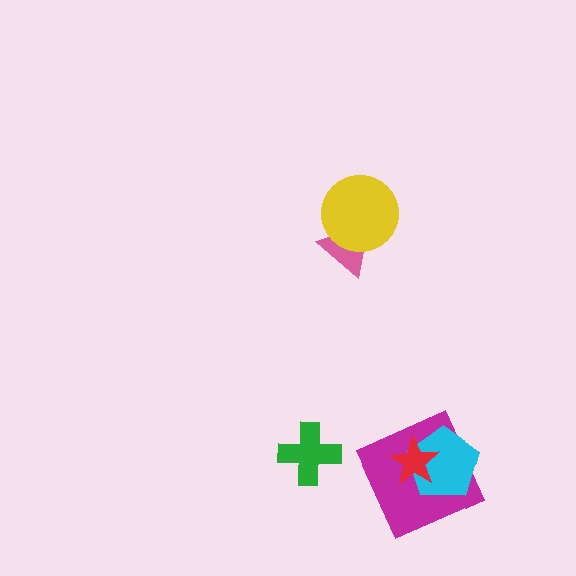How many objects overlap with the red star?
2 objects overlap with the red star.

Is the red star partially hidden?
No, no other shape covers it.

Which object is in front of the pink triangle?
The yellow circle is in front of the pink triangle.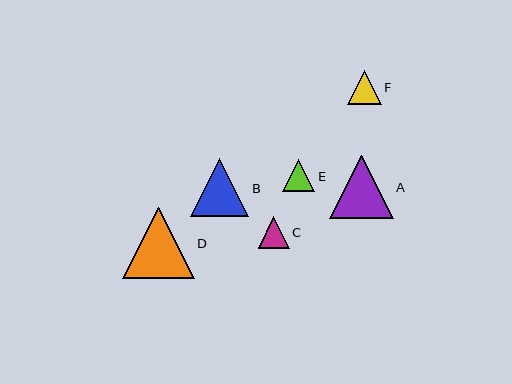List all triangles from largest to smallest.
From largest to smallest: D, A, B, F, E, C.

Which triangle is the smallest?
Triangle C is the smallest with a size of approximately 31 pixels.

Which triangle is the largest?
Triangle D is the largest with a size of approximately 72 pixels.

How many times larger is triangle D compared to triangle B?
Triangle D is approximately 1.2 times the size of triangle B.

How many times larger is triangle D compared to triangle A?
Triangle D is approximately 1.1 times the size of triangle A.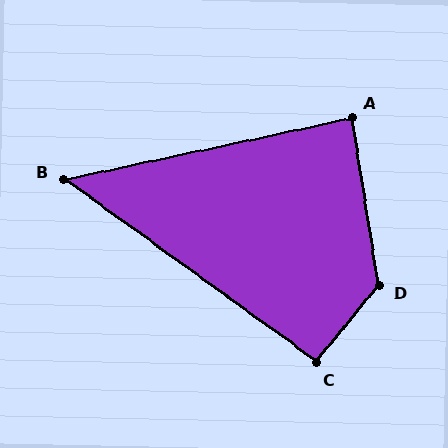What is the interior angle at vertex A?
Approximately 87 degrees (approximately right).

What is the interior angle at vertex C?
Approximately 93 degrees (approximately right).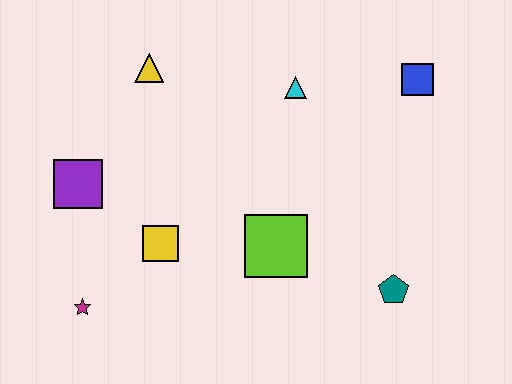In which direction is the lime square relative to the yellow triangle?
The lime square is below the yellow triangle.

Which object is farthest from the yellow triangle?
The teal pentagon is farthest from the yellow triangle.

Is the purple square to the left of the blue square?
Yes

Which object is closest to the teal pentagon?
The lime square is closest to the teal pentagon.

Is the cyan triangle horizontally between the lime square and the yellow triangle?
No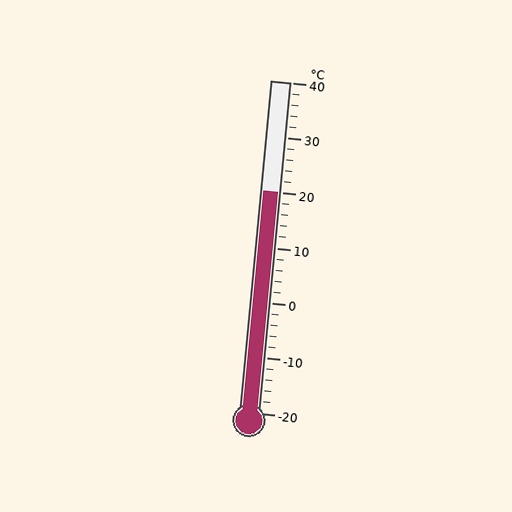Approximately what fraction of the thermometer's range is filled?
The thermometer is filled to approximately 65% of its range.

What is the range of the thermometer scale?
The thermometer scale ranges from -20°C to 40°C.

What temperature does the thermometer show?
The thermometer shows approximately 20°C.